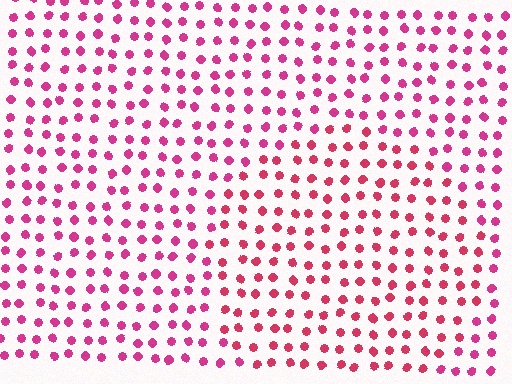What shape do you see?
I see a circle.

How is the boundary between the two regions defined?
The boundary is defined purely by a slight shift in hue (about 18 degrees). Spacing, size, and orientation are identical on both sides.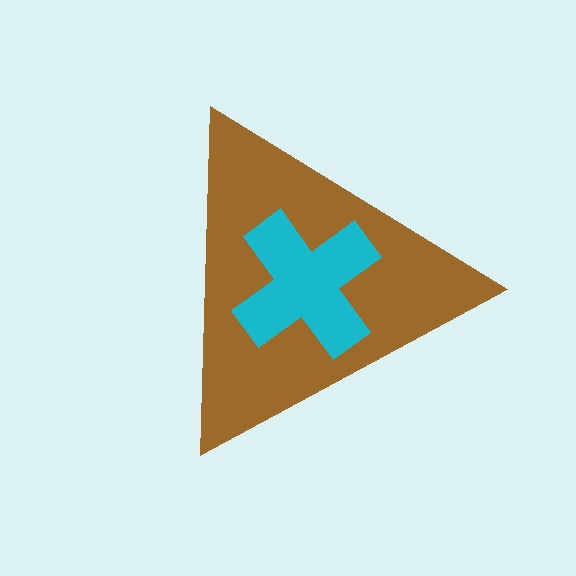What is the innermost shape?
The cyan cross.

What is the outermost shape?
The brown triangle.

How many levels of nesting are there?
2.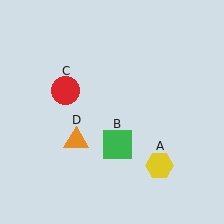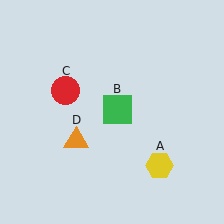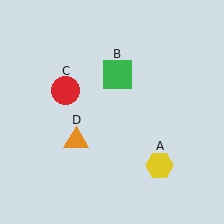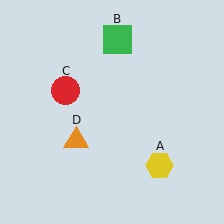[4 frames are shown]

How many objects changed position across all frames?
1 object changed position: green square (object B).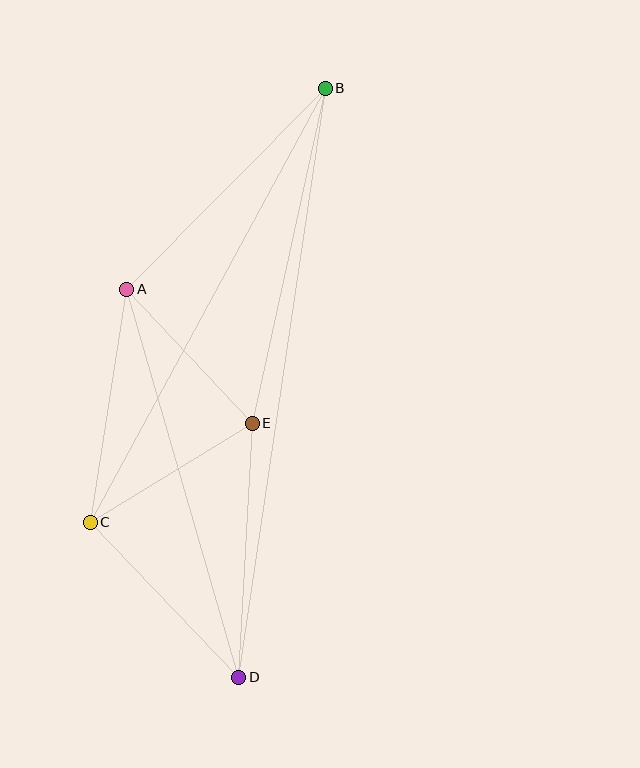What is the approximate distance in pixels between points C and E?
The distance between C and E is approximately 190 pixels.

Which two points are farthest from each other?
Points B and D are farthest from each other.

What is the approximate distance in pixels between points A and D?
The distance between A and D is approximately 404 pixels.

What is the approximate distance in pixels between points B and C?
The distance between B and C is approximately 494 pixels.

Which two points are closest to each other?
Points A and E are closest to each other.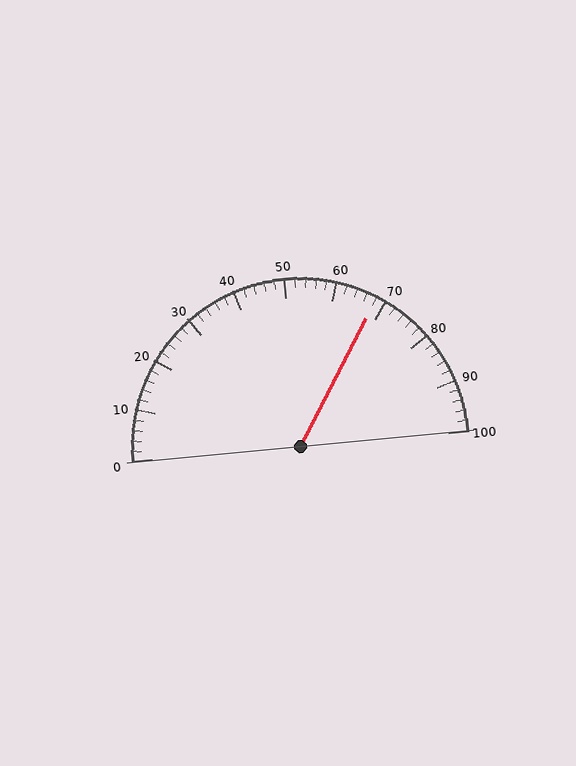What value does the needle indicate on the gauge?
The needle indicates approximately 68.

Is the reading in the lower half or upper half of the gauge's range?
The reading is in the upper half of the range (0 to 100).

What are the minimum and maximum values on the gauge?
The gauge ranges from 0 to 100.